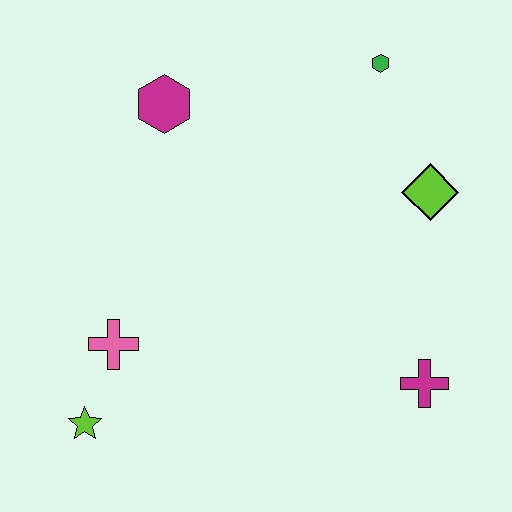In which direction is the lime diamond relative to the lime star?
The lime diamond is to the right of the lime star.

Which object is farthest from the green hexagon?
The lime star is farthest from the green hexagon.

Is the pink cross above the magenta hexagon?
No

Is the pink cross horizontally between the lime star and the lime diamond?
Yes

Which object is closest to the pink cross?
The lime star is closest to the pink cross.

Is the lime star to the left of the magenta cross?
Yes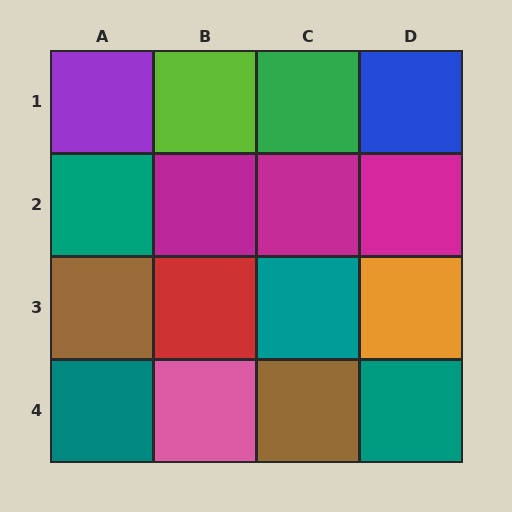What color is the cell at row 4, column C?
Brown.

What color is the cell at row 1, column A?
Purple.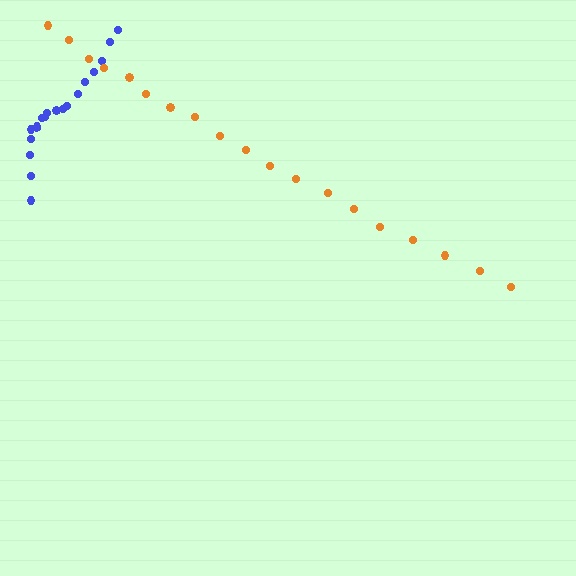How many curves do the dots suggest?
There are 2 distinct paths.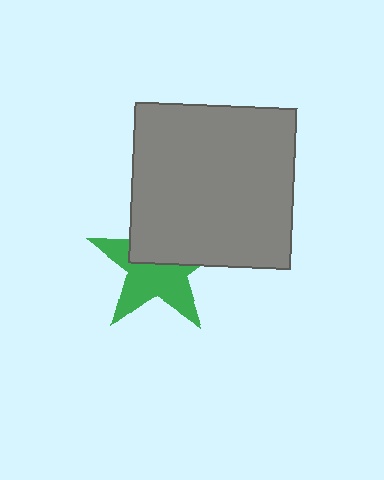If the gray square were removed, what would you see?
You would see the complete green star.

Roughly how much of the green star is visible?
About half of it is visible (roughly 56%).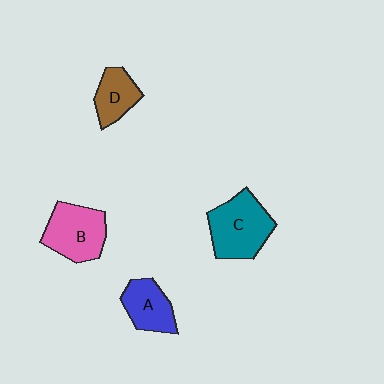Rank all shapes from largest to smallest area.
From largest to smallest: C (teal), B (pink), A (blue), D (brown).